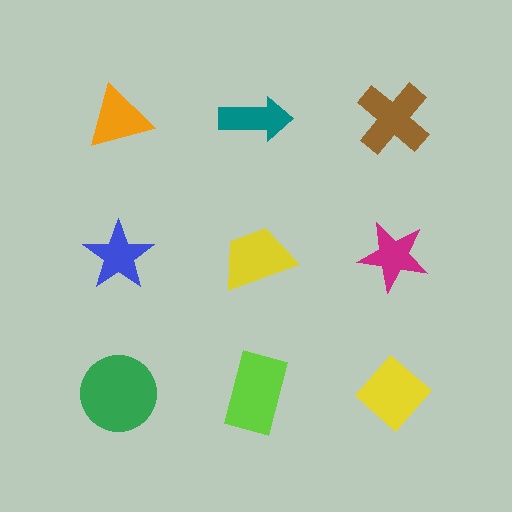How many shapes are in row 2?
3 shapes.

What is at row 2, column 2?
A yellow trapezoid.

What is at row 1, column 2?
A teal arrow.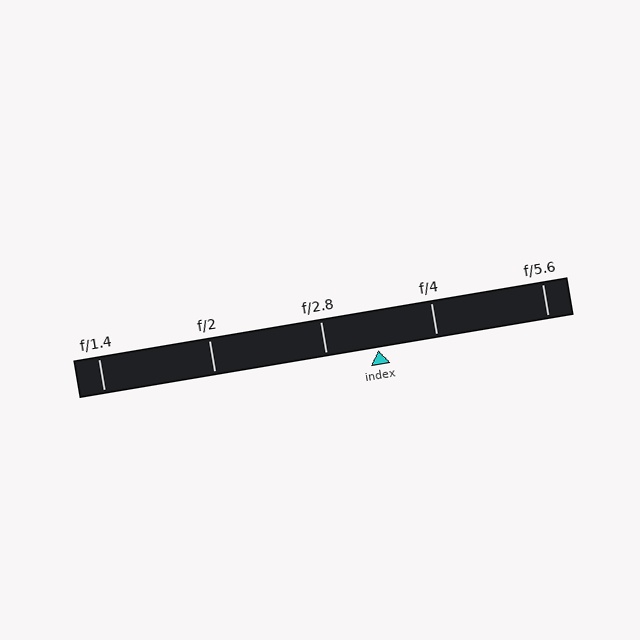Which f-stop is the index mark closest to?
The index mark is closest to f/2.8.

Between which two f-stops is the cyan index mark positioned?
The index mark is between f/2.8 and f/4.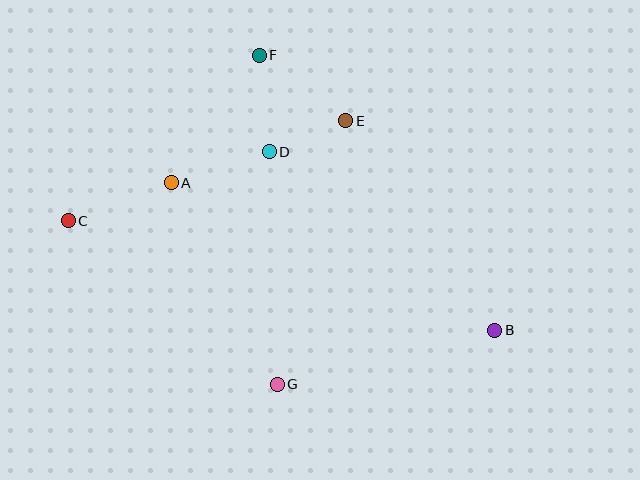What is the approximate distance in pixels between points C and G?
The distance between C and G is approximately 265 pixels.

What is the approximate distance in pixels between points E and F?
The distance between E and F is approximately 108 pixels.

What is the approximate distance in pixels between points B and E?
The distance between B and E is approximately 257 pixels.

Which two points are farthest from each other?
Points B and C are farthest from each other.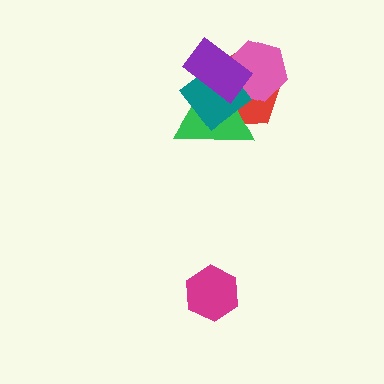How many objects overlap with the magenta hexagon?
0 objects overlap with the magenta hexagon.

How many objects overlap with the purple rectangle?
4 objects overlap with the purple rectangle.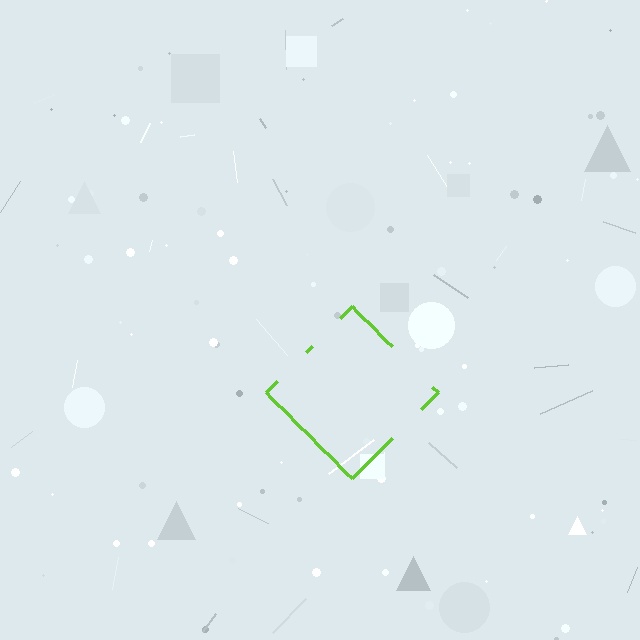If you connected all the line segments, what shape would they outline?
They would outline a diamond.